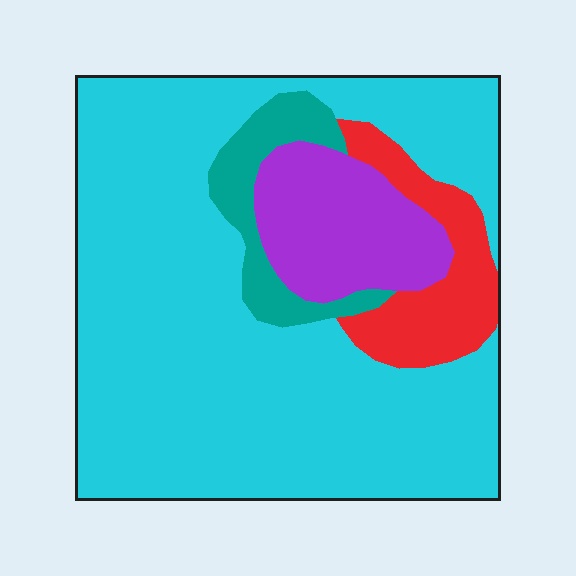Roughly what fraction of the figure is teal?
Teal covers roughly 5% of the figure.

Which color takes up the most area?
Cyan, at roughly 70%.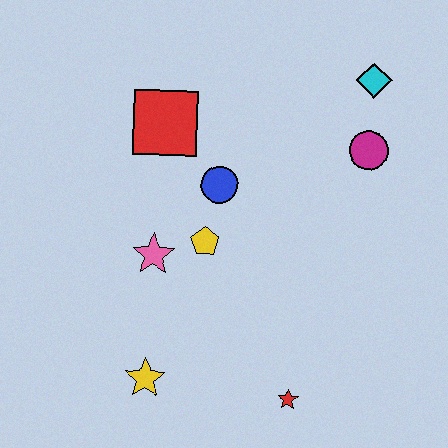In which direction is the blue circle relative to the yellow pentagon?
The blue circle is above the yellow pentagon.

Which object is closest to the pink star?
The yellow pentagon is closest to the pink star.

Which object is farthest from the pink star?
The cyan diamond is farthest from the pink star.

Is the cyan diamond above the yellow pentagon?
Yes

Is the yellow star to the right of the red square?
No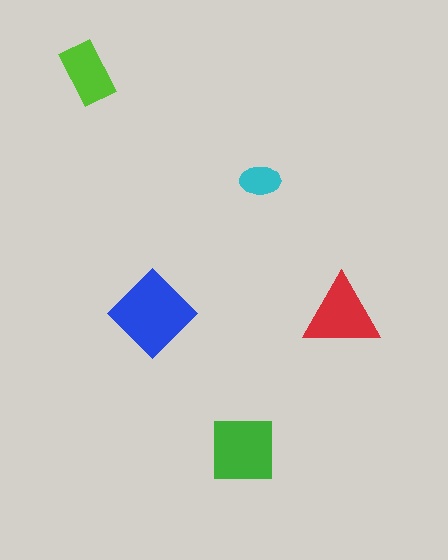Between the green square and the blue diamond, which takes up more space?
The blue diamond.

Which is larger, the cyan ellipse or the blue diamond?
The blue diamond.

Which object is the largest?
The blue diamond.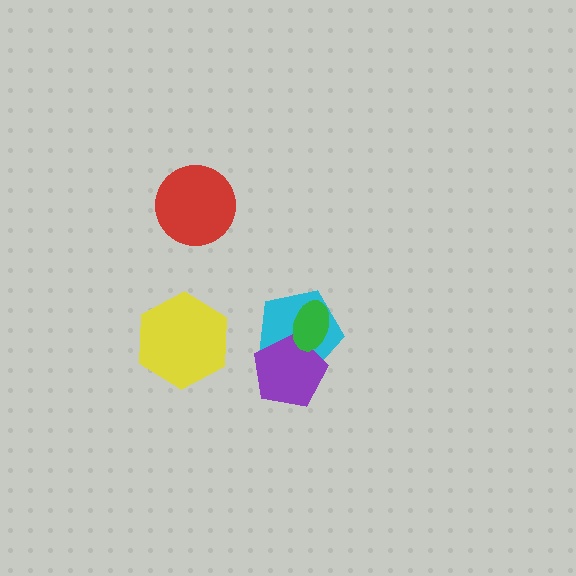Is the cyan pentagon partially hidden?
Yes, it is partially covered by another shape.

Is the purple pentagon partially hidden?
Yes, it is partially covered by another shape.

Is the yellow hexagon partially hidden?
No, no other shape covers it.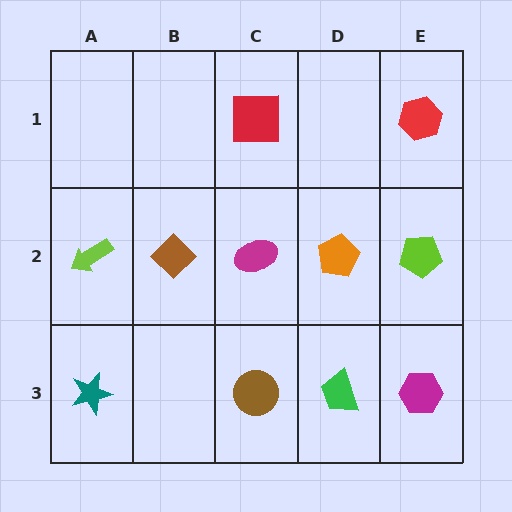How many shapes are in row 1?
2 shapes.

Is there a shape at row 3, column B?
No, that cell is empty.